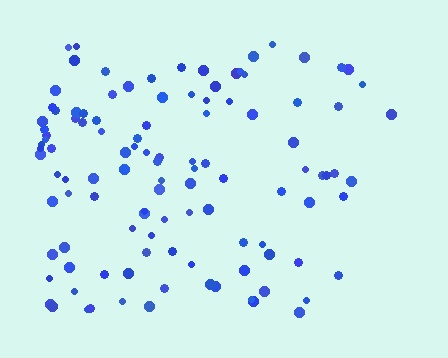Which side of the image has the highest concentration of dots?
The left.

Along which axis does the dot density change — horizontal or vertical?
Horizontal.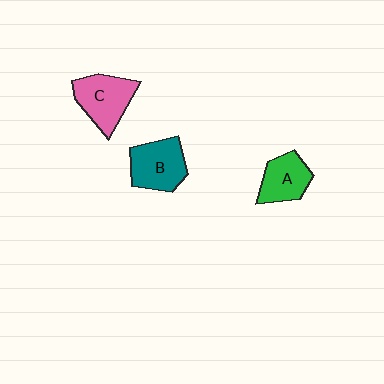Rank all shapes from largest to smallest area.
From largest to smallest: C (pink), B (teal), A (green).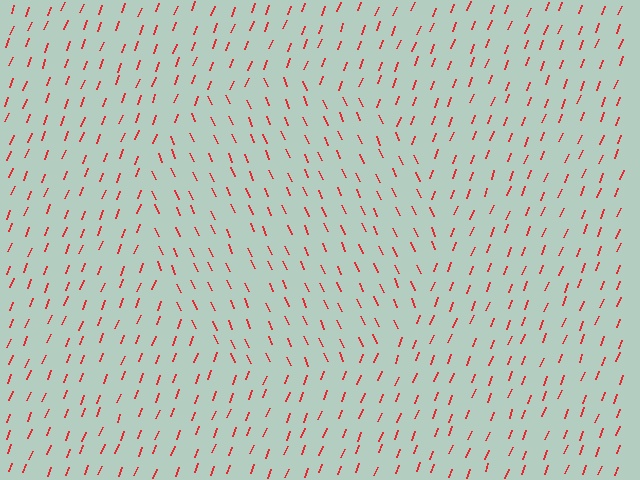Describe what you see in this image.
The image is filled with small red line segments. A circle region in the image has lines oriented differently from the surrounding lines, creating a visible texture boundary.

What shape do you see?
I see a circle.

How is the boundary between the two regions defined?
The boundary is defined purely by a change in line orientation (approximately 45 degrees difference). All lines are the same color and thickness.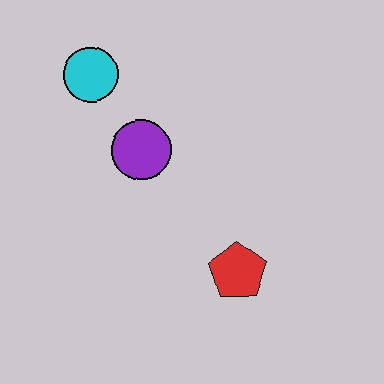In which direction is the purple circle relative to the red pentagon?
The purple circle is above the red pentagon.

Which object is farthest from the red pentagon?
The cyan circle is farthest from the red pentagon.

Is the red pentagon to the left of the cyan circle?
No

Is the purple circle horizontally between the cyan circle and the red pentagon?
Yes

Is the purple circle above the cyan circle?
No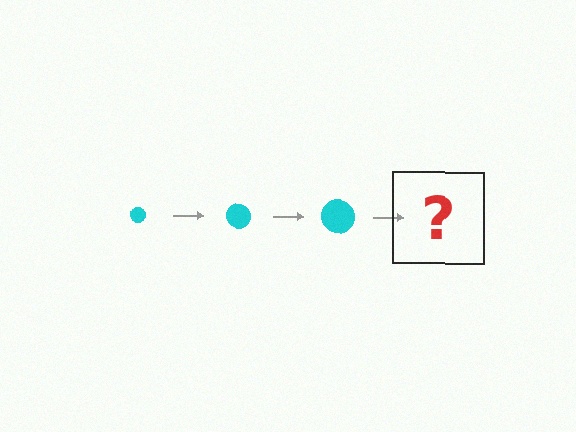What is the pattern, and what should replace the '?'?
The pattern is that the circle gets progressively larger each step. The '?' should be a cyan circle, larger than the previous one.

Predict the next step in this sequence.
The next step is a cyan circle, larger than the previous one.